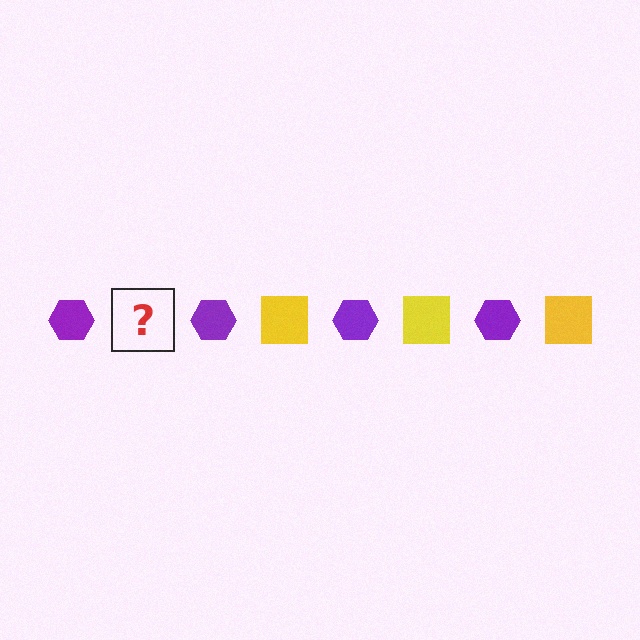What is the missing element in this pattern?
The missing element is a yellow square.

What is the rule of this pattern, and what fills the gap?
The rule is that the pattern alternates between purple hexagon and yellow square. The gap should be filled with a yellow square.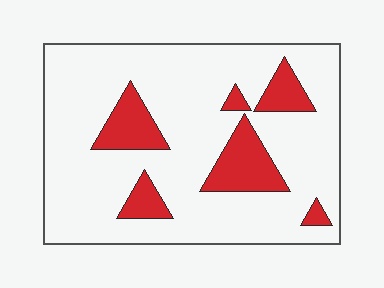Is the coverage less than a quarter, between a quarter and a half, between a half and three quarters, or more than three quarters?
Less than a quarter.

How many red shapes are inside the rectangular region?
6.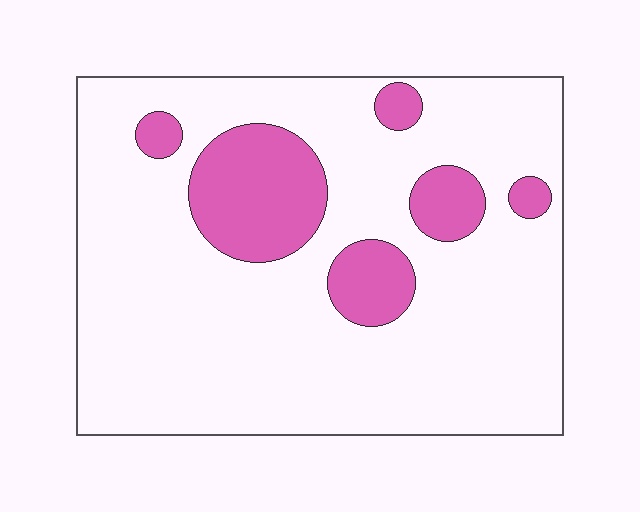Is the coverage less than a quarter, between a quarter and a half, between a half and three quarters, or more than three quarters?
Less than a quarter.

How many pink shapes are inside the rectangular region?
6.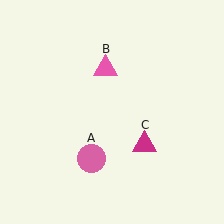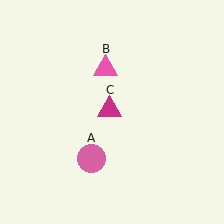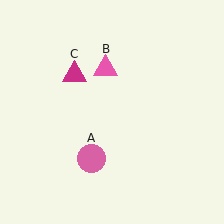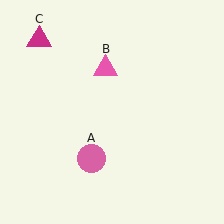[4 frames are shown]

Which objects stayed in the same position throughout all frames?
Pink circle (object A) and pink triangle (object B) remained stationary.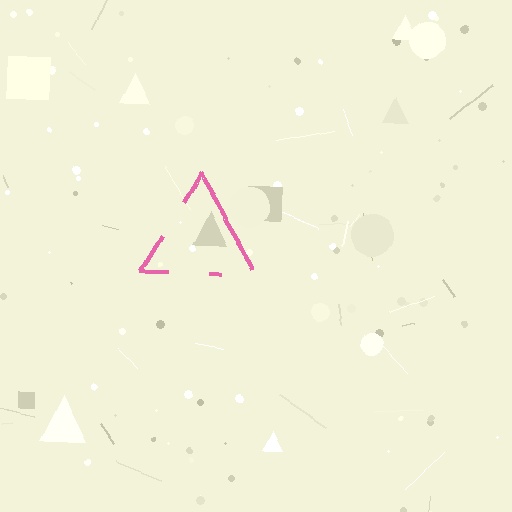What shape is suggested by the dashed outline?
The dashed outline suggests a triangle.